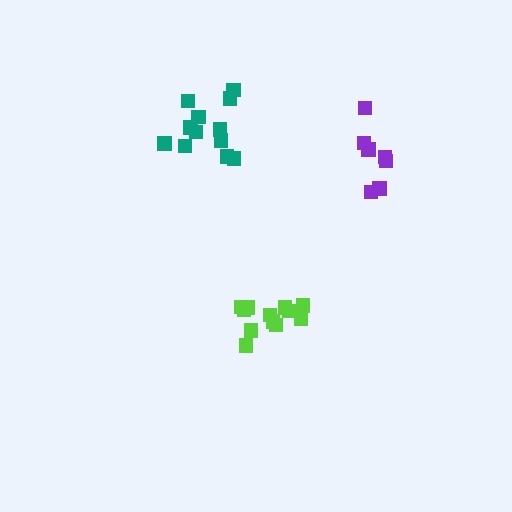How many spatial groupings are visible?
There are 3 spatial groupings.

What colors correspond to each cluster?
The clusters are colored: lime, teal, purple.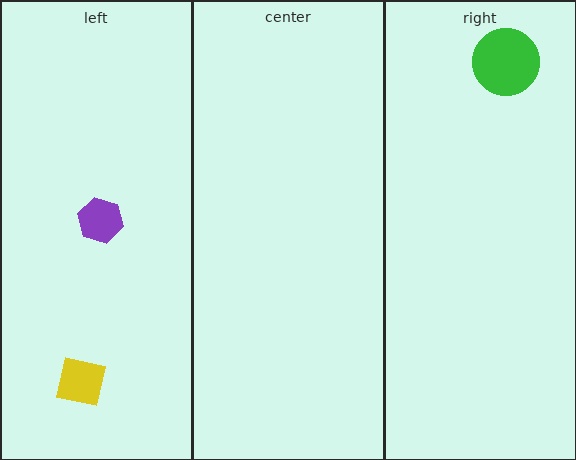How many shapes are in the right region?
1.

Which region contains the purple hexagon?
The left region.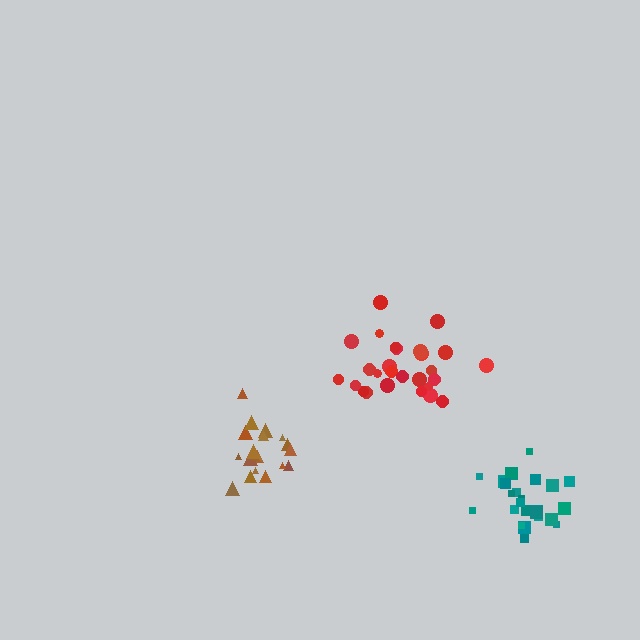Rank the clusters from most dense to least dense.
teal, brown, red.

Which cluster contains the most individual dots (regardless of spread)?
Red (28).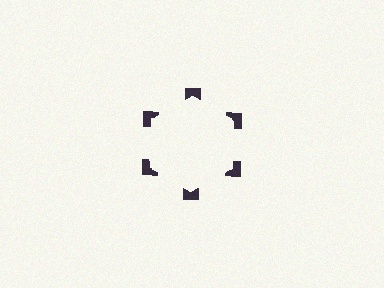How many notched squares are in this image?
There are 6 — one at each vertex of the illusory hexagon.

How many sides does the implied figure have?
6 sides.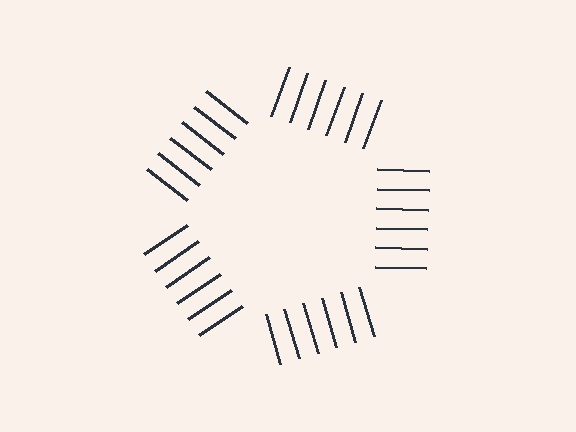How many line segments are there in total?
30 — 6 along each of the 5 edges.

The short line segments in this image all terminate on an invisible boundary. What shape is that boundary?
An illusory pentagon — the line segments terminate on its edges but no continuous stroke is drawn.